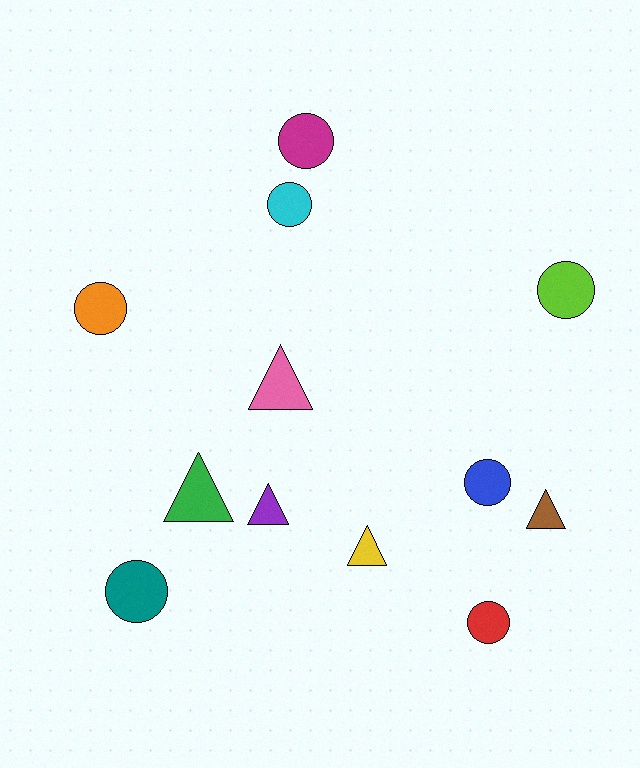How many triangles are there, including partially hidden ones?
There are 5 triangles.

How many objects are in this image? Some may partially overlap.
There are 12 objects.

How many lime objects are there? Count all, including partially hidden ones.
There is 1 lime object.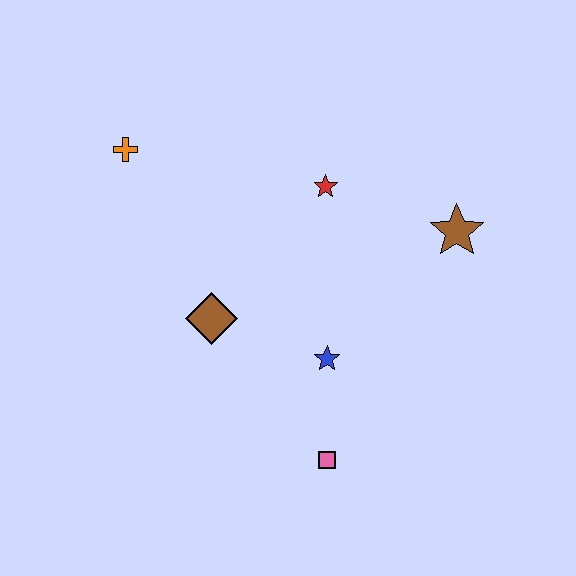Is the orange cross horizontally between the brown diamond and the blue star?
No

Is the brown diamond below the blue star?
No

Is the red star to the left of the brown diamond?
No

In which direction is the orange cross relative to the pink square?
The orange cross is above the pink square.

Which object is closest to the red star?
The brown star is closest to the red star.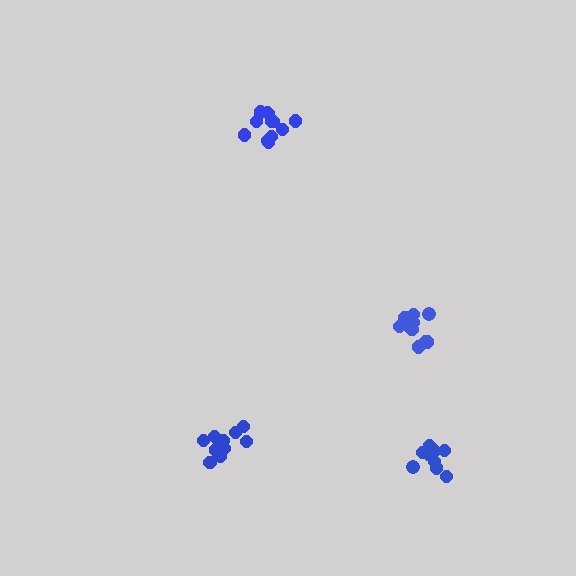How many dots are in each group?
Group 1: 10 dots, Group 2: 12 dots, Group 3: 12 dots, Group 4: 9 dots (43 total).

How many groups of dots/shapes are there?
There are 4 groups.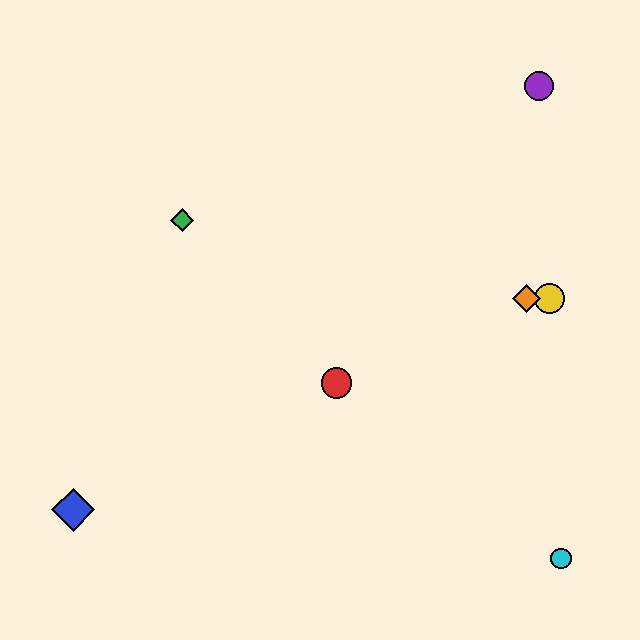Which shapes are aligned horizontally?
The yellow circle, the orange diamond are aligned horizontally.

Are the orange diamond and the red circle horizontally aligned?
No, the orange diamond is at y≈299 and the red circle is at y≈383.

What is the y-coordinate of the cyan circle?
The cyan circle is at y≈559.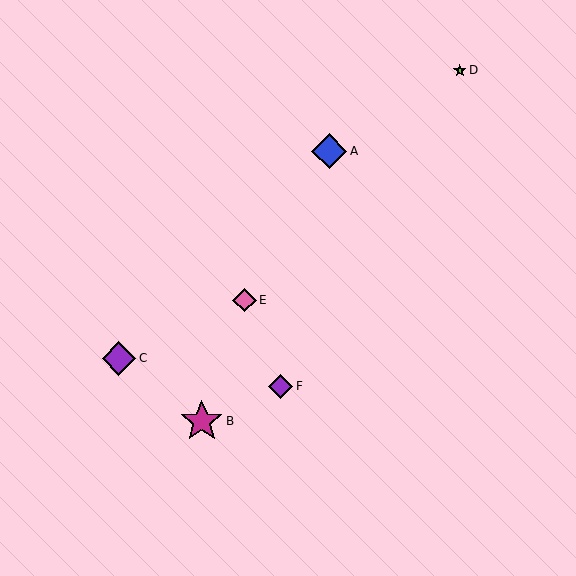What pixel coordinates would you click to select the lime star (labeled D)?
Click at (460, 70) to select the lime star D.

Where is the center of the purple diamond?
The center of the purple diamond is at (119, 359).